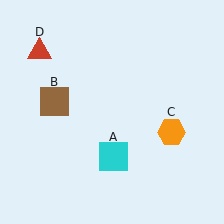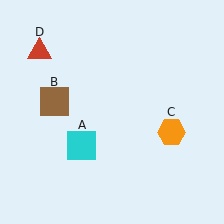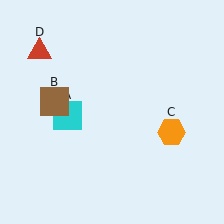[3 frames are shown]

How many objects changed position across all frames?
1 object changed position: cyan square (object A).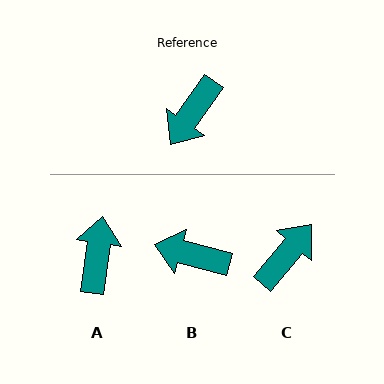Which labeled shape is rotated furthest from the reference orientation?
C, about 175 degrees away.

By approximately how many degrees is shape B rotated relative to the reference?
Approximately 70 degrees clockwise.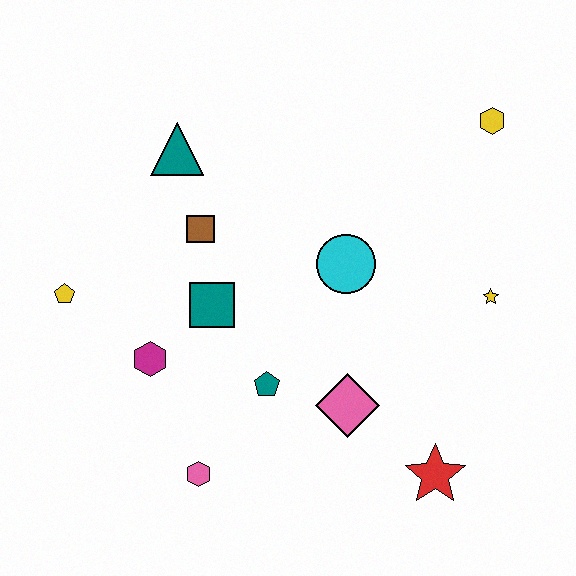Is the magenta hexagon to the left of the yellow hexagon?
Yes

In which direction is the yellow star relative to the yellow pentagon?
The yellow star is to the right of the yellow pentagon.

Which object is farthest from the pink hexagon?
The yellow hexagon is farthest from the pink hexagon.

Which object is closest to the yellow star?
The cyan circle is closest to the yellow star.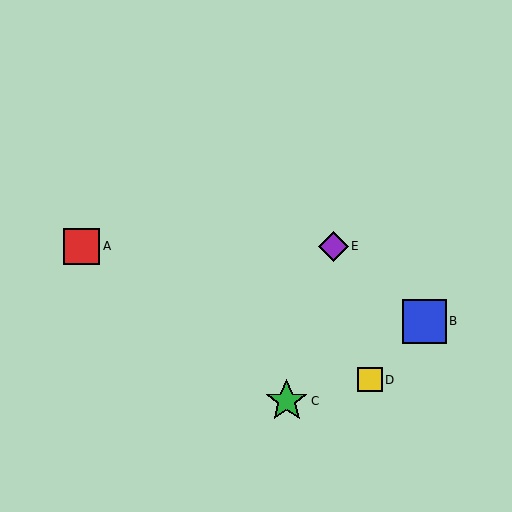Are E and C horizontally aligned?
No, E is at y≈246 and C is at y≈401.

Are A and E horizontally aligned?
Yes, both are at y≈246.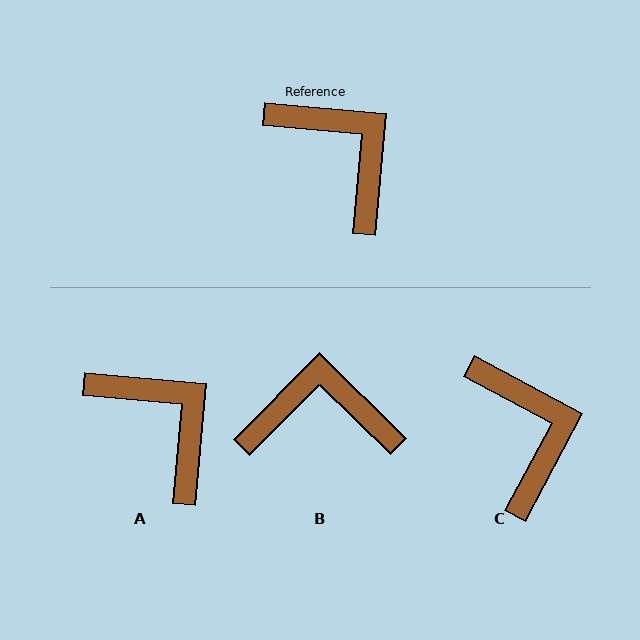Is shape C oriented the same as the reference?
No, it is off by about 23 degrees.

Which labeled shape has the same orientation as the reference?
A.